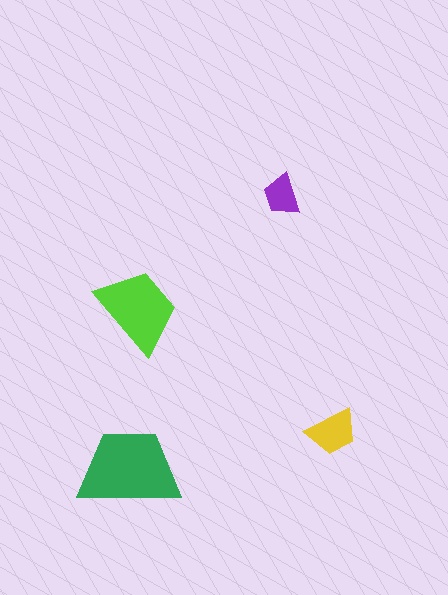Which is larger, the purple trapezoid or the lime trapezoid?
The lime one.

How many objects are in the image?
There are 4 objects in the image.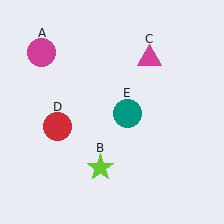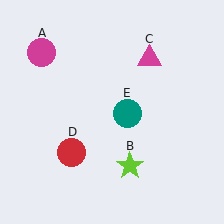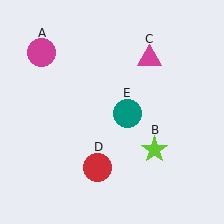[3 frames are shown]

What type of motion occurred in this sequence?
The lime star (object B), red circle (object D) rotated counterclockwise around the center of the scene.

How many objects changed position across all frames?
2 objects changed position: lime star (object B), red circle (object D).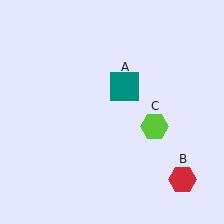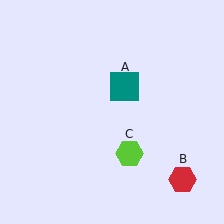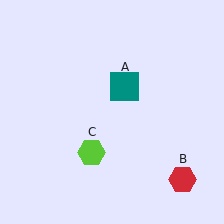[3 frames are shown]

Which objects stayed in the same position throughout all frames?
Teal square (object A) and red hexagon (object B) remained stationary.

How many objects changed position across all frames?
1 object changed position: lime hexagon (object C).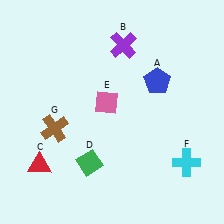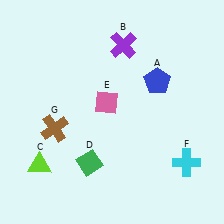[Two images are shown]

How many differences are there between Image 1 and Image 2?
There is 1 difference between the two images.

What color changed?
The triangle (C) changed from red in Image 1 to lime in Image 2.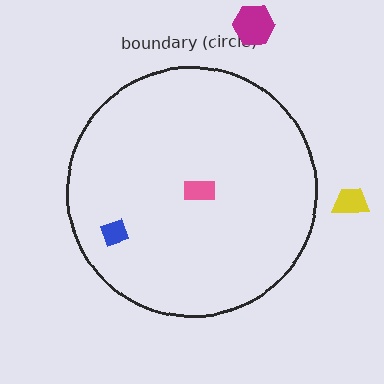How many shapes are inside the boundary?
2 inside, 2 outside.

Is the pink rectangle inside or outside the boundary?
Inside.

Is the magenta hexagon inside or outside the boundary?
Outside.